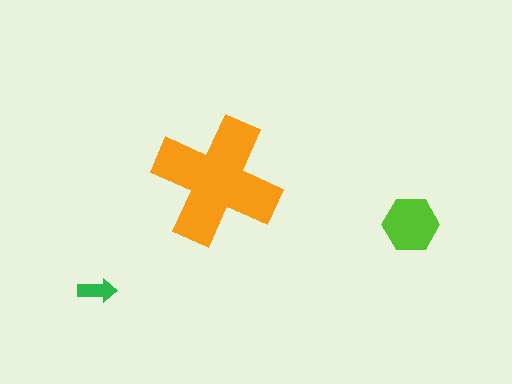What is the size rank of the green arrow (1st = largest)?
3rd.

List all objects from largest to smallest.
The orange cross, the lime hexagon, the green arrow.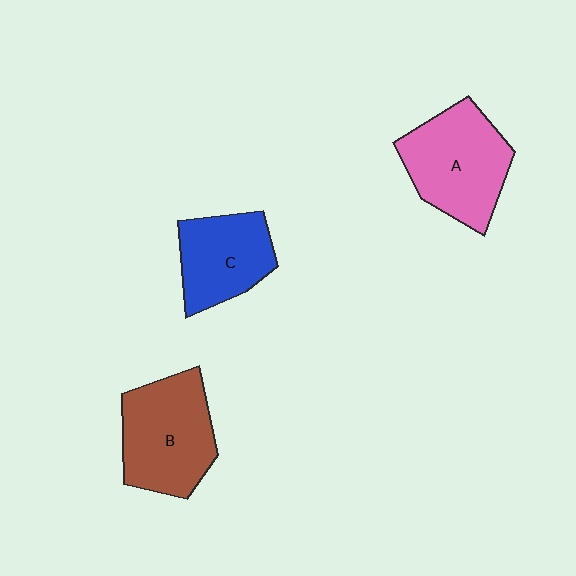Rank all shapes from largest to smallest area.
From largest to smallest: A (pink), B (brown), C (blue).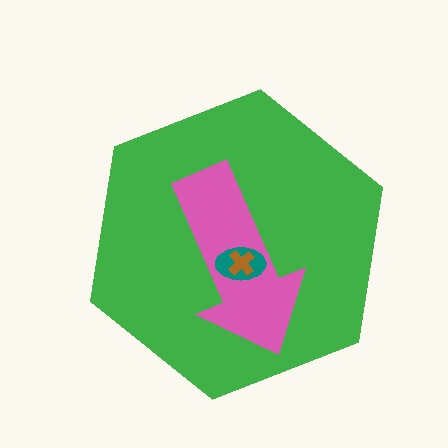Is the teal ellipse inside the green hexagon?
Yes.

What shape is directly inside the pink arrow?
The teal ellipse.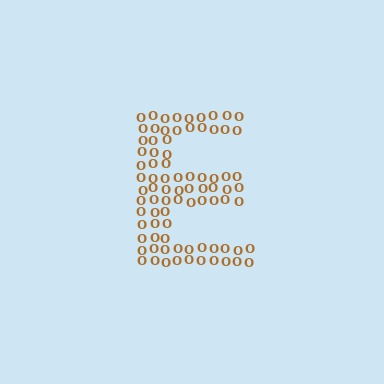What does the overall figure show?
The overall figure shows the letter E.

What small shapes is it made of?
It is made of small letter O's.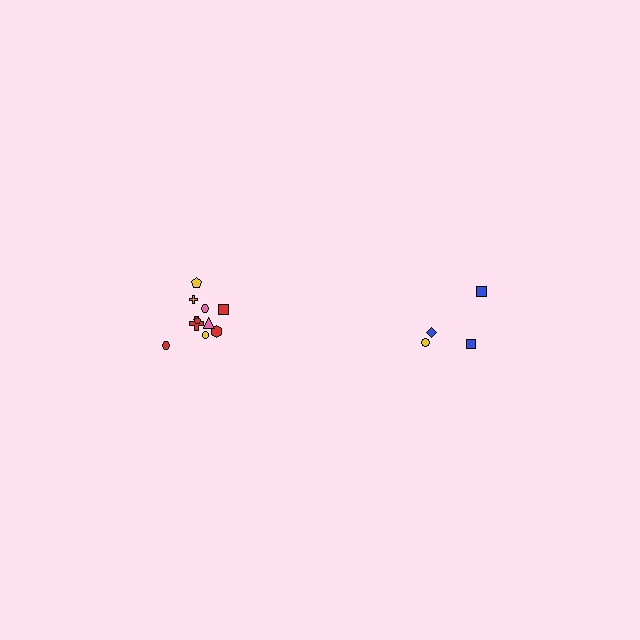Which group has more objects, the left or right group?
The left group.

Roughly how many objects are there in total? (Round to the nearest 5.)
Roughly 15 objects in total.